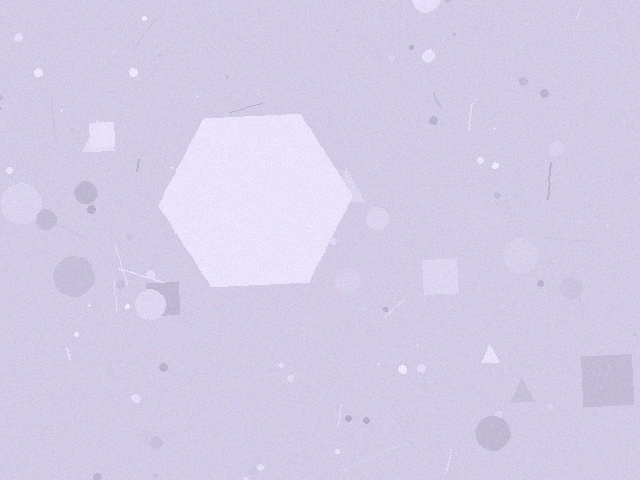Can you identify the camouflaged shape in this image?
The camouflaged shape is a hexagon.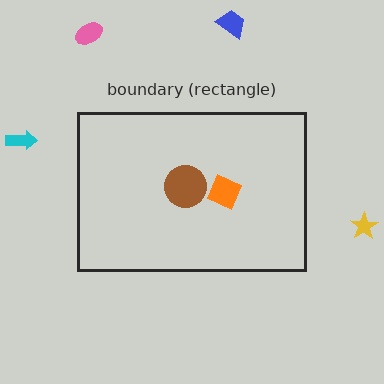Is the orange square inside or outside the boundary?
Inside.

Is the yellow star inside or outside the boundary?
Outside.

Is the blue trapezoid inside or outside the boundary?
Outside.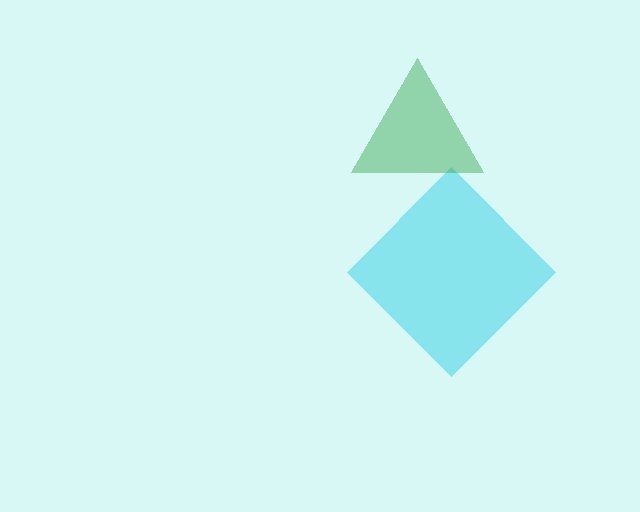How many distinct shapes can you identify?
There are 2 distinct shapes: a cyan diamond, a green triangle.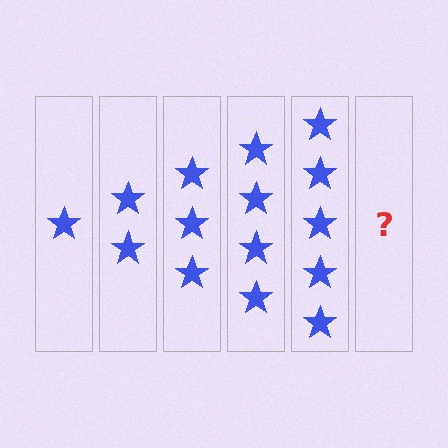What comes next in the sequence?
The next element should be 6 stars.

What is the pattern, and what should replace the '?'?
The pattern is that each step adds one more star. The '?' should be 6 stars.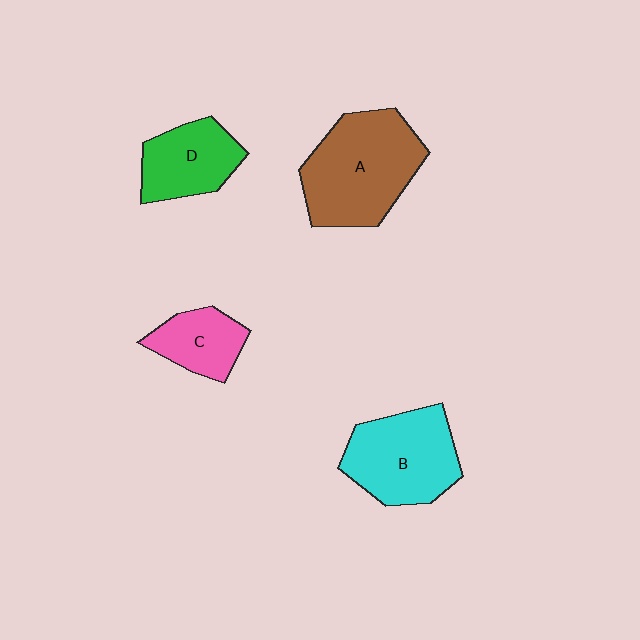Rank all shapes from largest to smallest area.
From largest to smallest: A (brown), B (cyan), D (green), C (pink).